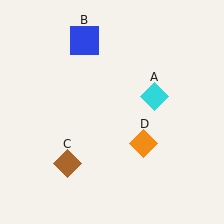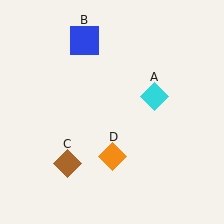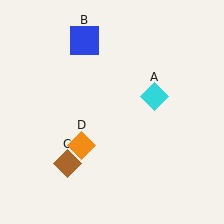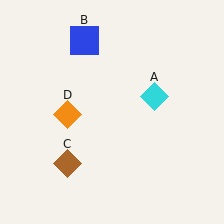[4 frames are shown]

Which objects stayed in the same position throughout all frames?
Cyan diamond (object A) and blue square (object B) and brown diamond (object C) remained stationary.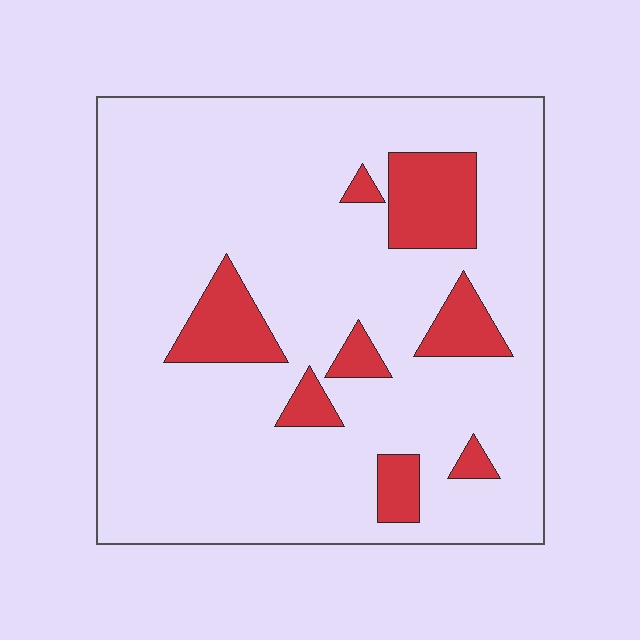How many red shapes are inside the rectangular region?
8.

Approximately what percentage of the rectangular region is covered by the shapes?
Approximately 15%.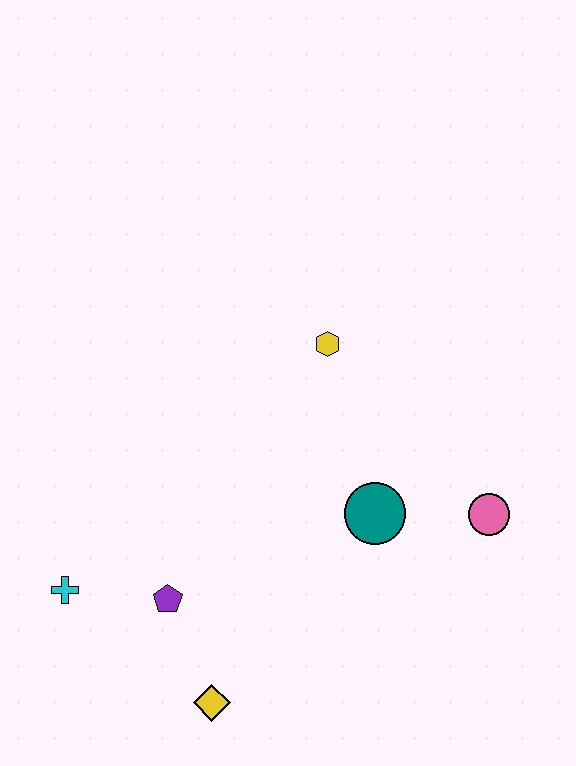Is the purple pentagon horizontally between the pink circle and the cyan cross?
Yes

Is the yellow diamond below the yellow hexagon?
Yes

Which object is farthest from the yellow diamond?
The yellow hexagon is farthest from the yellow diamond.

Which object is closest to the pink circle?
The teal circle is closest to the pink circle.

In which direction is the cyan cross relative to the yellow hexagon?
The cyan cross is to the left of the yellow hexagon.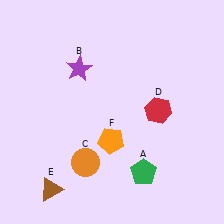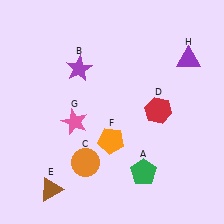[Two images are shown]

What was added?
A pink star (G), a purple triangle (H) were added in Image 2.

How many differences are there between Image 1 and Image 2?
There are 2 differences between the two images.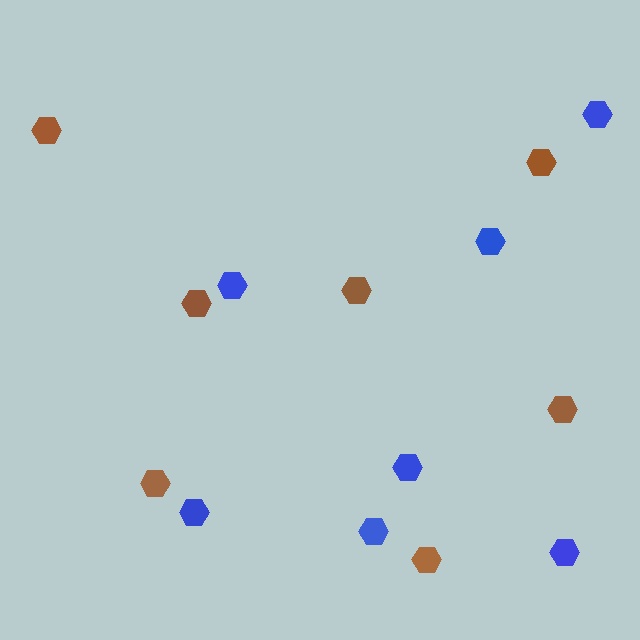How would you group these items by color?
There are 2 groups: one group of blue hexagons (7) and one group of brown hexagons (7).